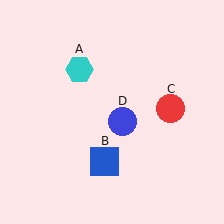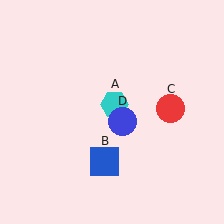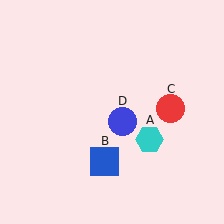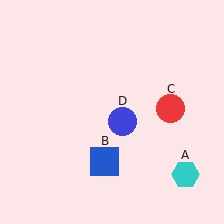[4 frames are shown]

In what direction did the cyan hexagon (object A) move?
The cyan hexagon (object A) moved down and to the right.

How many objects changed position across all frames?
1 object changed position: cyan hexagon (object A).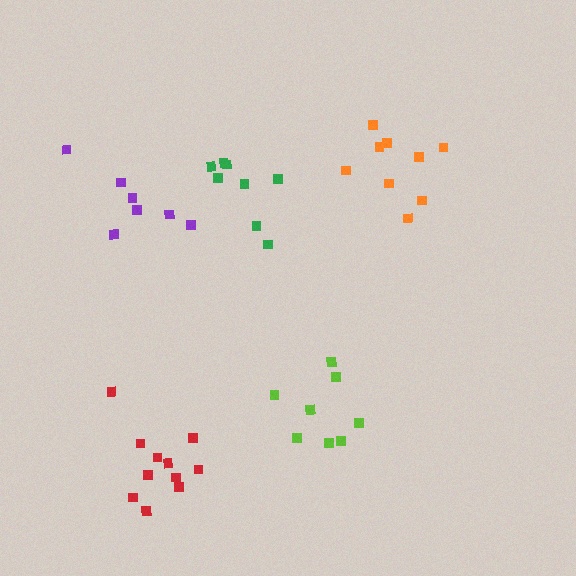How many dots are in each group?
Group 1: 8 dots, Group 2: 11 dots, Group 3: 7 dots, Group 4: 9 dots, Group 5: 8 dots (43 total).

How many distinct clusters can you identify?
There are 5 distinct clusters.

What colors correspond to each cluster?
The clusters are colored: green, red, purple, orange, lime.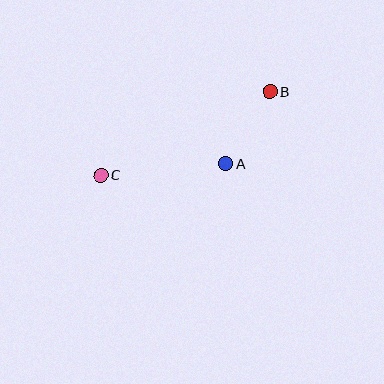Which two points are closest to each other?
Points A and B are closest to each other.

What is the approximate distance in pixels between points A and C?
The distance between A and C is approximately 126 pixels.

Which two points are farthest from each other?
Points B and C are farthest from each other.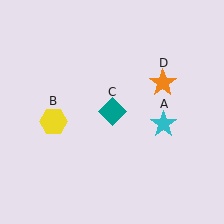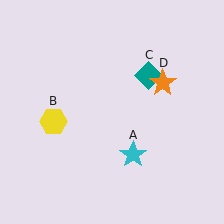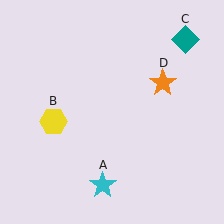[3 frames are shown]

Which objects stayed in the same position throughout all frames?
Yellow hexagon (object B) and orange star (object D) remained stationary.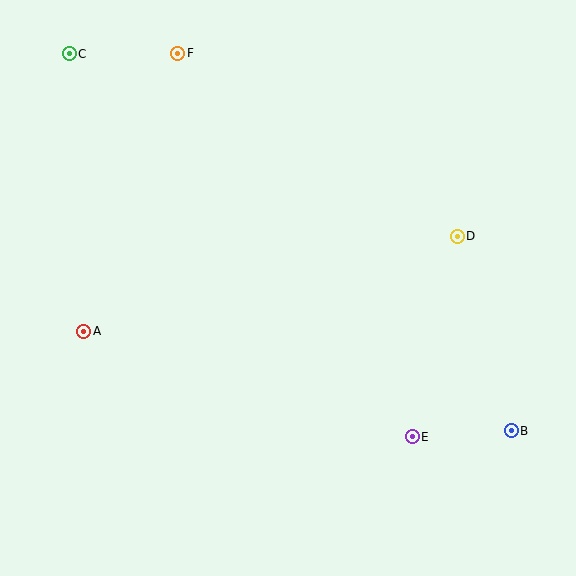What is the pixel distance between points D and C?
The distance between D and C is 429 pixels.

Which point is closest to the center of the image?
Point D at (457, 236) is closest to the center.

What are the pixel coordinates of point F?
Point F is at (178, 53).